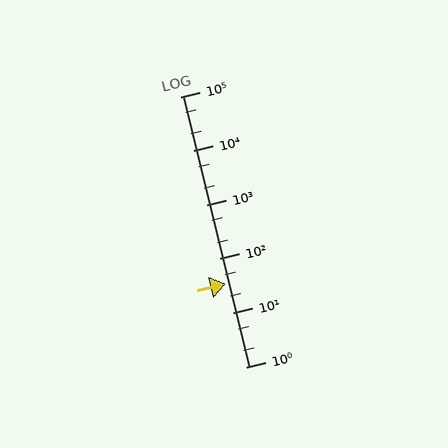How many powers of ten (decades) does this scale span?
The scale spans 5 decades, from 1 to 100000.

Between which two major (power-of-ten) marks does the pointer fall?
The pointer is between 10 and 100.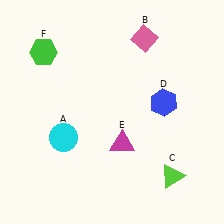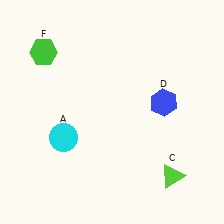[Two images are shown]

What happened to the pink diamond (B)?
The pink diamond (B) was removed in Image 2. It was in the top-right area of Image 1.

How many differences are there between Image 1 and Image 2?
There are 2 differences between the two images.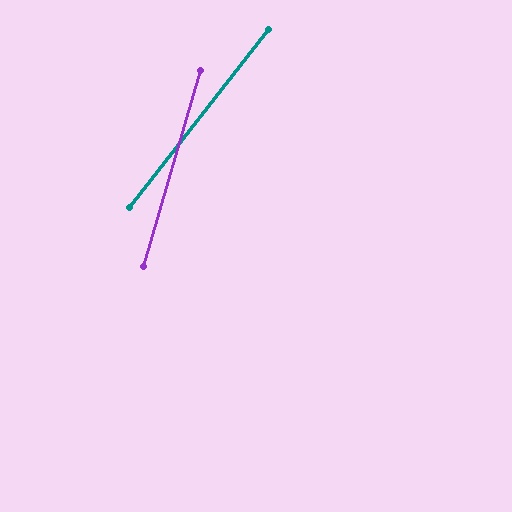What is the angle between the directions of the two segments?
Approximately 22 degrees.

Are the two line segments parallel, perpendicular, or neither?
Neither parallel nor perpendicular — they differ by about 22°.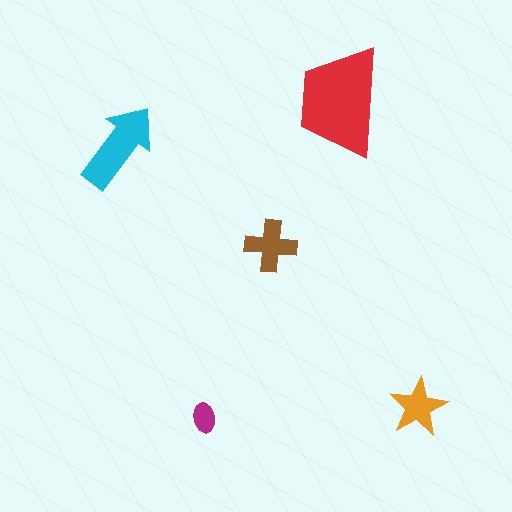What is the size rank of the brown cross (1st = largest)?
3rd.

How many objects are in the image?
There are 5 objects in the image.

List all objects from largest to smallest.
The red trapezoid, the cyan arrow, the brown cross, the orange star, the magenta ellipse.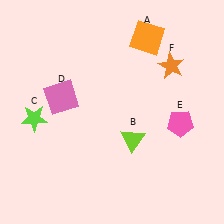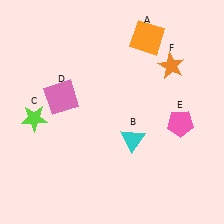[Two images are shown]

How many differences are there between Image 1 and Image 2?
There is 1 difference between the two images.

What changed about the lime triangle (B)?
In Image 1, B is lime. In Image 2, it changed to cyan.